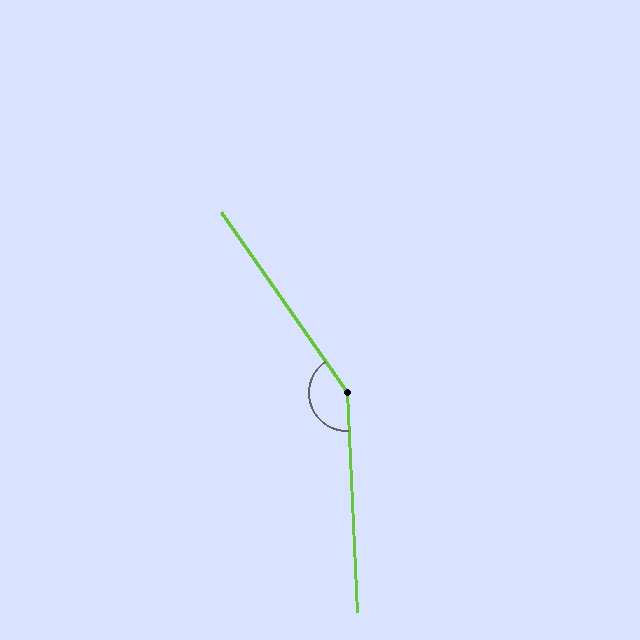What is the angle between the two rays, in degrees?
Approximately 148 degrees.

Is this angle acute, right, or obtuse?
It is obtuse.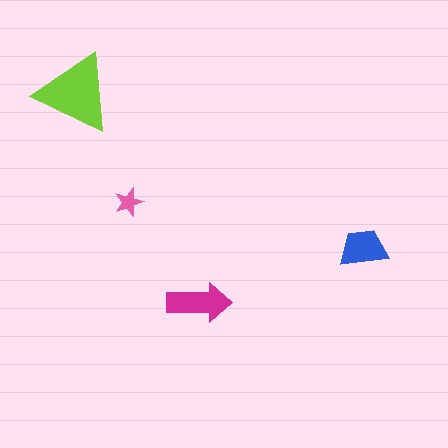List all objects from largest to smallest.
The lime triangle, the magenta arrow, the blue trapezoid, the pink star.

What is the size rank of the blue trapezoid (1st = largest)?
3rd.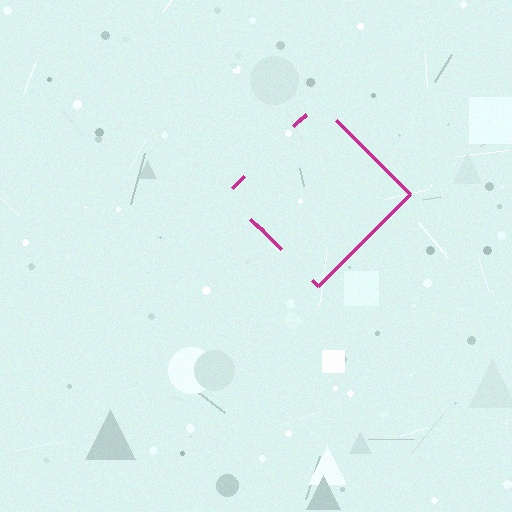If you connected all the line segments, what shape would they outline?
They would outline a diamond.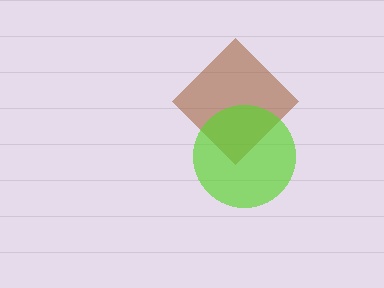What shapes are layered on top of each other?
The layered shapes are: a brown diamond, a lime circle.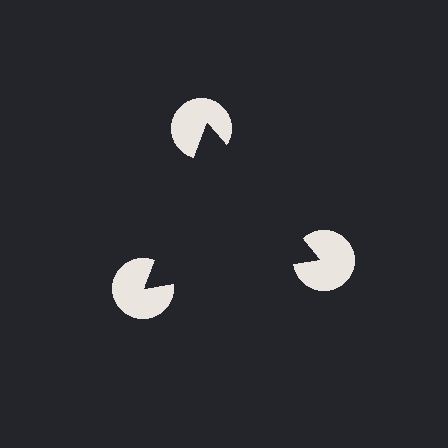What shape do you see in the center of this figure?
An illusory triangle — its edges are inferred from the aligned wedge cuts in the pac-man discs, not physically drawn.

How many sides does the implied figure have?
3 sides.